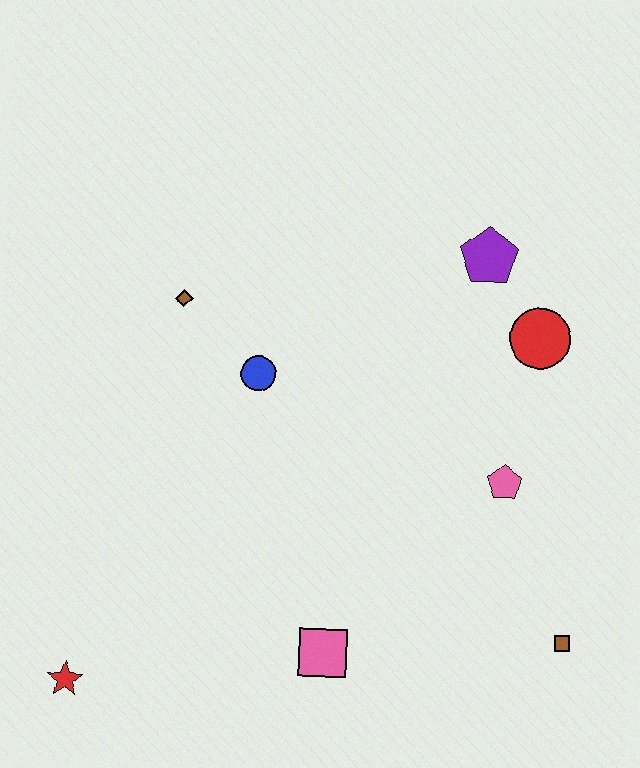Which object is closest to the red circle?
The purple pentagon is closest to the red circle.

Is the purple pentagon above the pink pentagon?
Yes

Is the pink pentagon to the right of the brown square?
No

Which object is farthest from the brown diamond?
The brown square is farthest from the brown diamond.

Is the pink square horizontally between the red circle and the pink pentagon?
No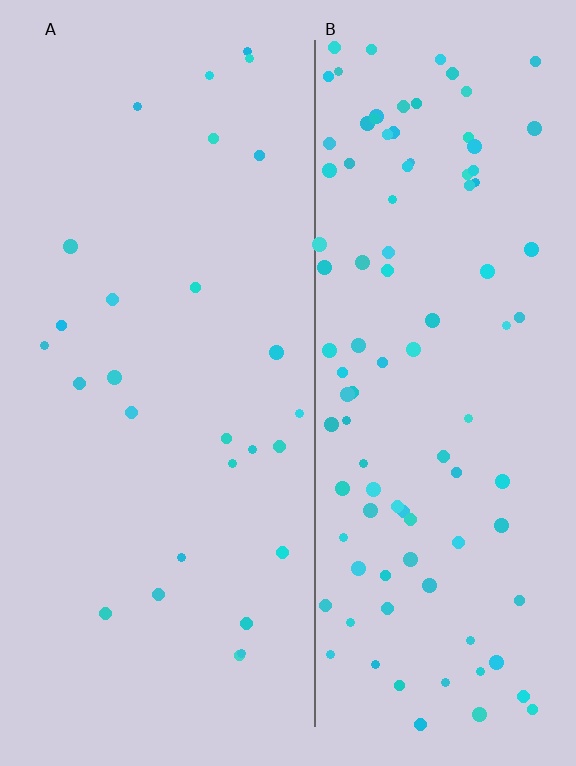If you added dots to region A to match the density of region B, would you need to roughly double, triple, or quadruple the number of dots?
Approximately quadruple.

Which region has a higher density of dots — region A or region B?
B (the right).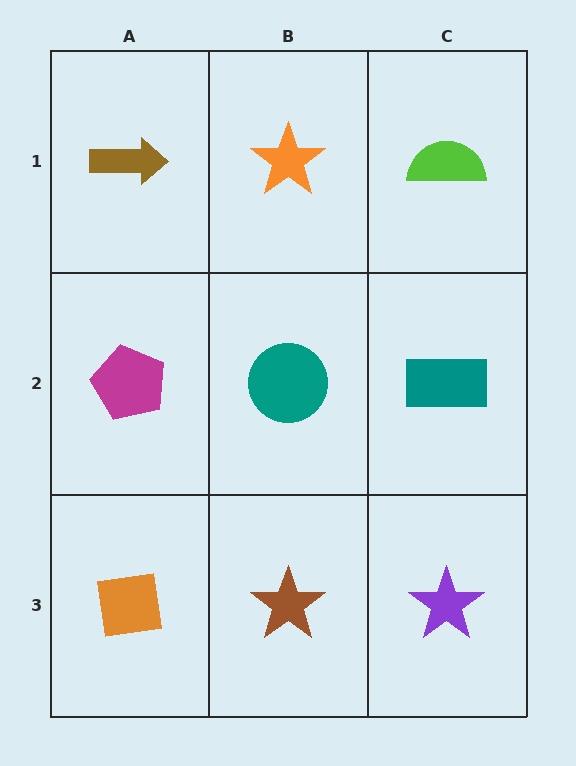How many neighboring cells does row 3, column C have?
2.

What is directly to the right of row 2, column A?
A teal circle.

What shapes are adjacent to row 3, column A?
A magenta pentagon (row 2, column A), a brown star (row 3, column B).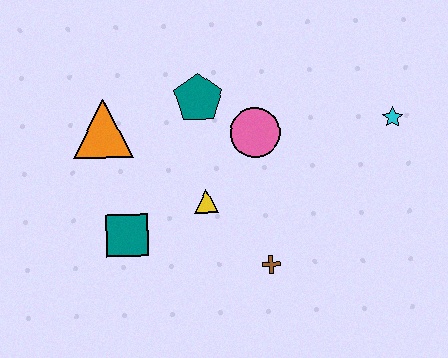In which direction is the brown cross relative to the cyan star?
The brown cross is below the cyan star.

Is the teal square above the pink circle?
No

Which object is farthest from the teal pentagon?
The cyan star is farthest from the teal pentagon.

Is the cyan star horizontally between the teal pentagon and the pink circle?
No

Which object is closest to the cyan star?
The pink circle is closest to the cyan star.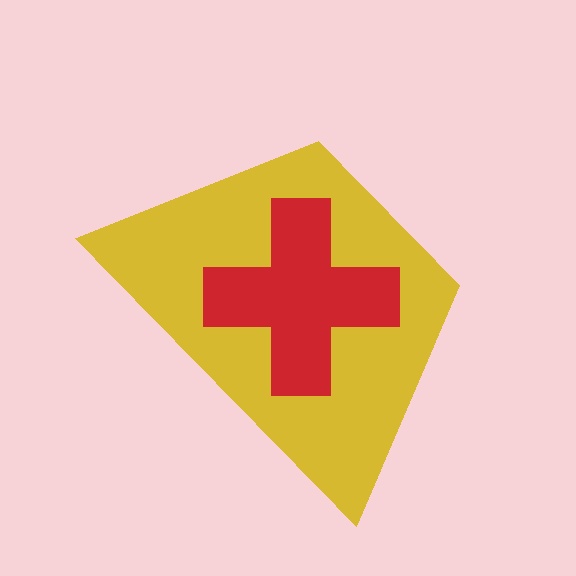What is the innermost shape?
The red cross.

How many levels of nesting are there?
2.